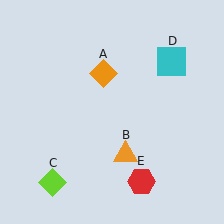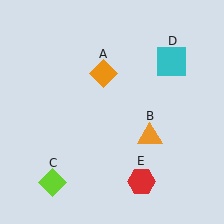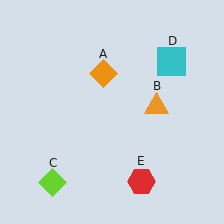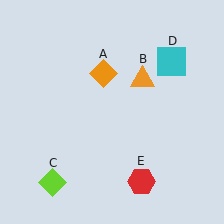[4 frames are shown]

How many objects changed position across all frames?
1 object changed position: orange triangle (object B).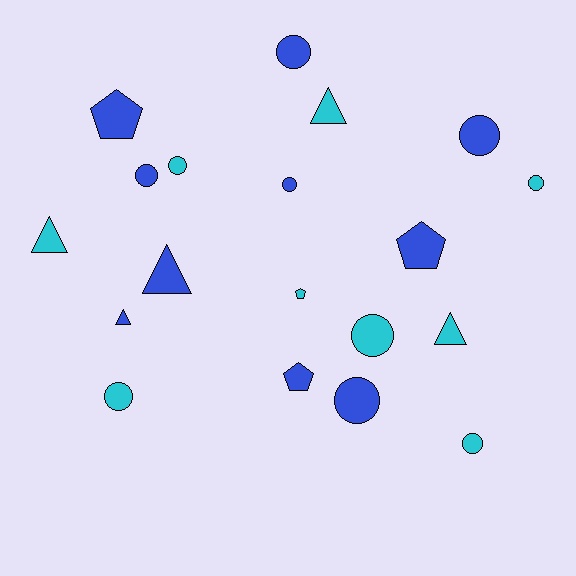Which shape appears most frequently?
Circle, with 10 objects.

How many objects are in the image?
There are 19 objects.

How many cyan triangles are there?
There are 3 cyan triangles.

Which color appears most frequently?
Blue, with 10 objects.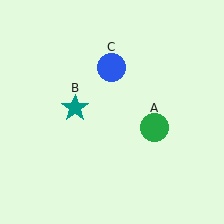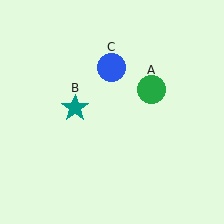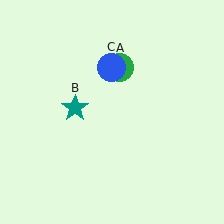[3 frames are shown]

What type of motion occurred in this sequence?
The green circle (object A) rotated counterclockwise around the center of the scene.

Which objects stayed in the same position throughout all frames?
Teal star (object B) and blue circle (object C) remained stationary.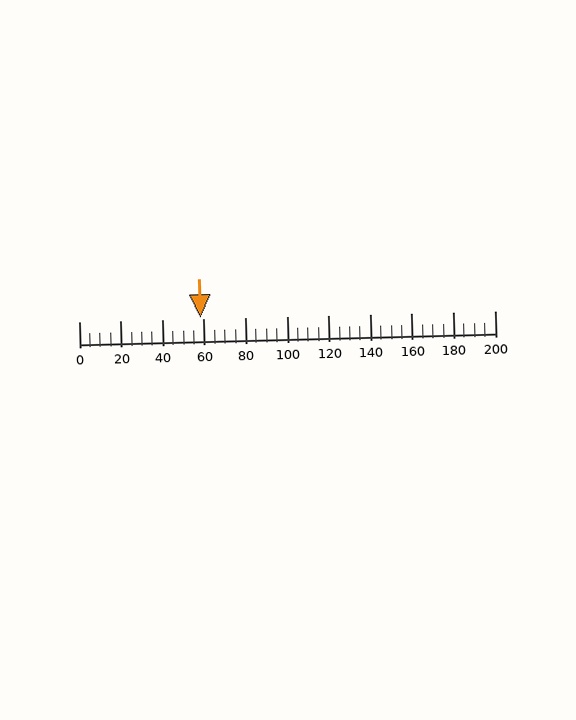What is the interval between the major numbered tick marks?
The major tick marks are spaced 20 units apart.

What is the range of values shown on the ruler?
The ruler shows values from 0 to 200.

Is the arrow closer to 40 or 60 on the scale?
The arrow is closer to 60.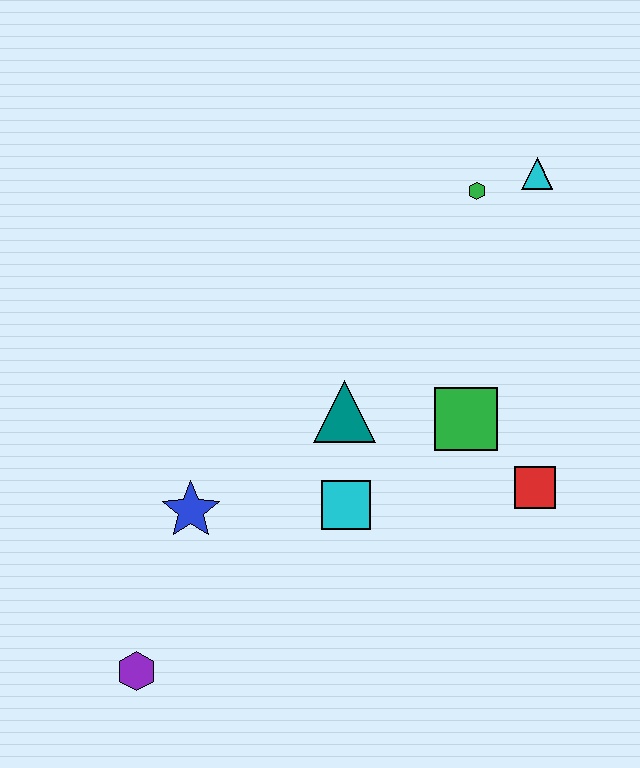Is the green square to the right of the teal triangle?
Yes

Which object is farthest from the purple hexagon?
The cyan triangle is farthest from the purple hexagon.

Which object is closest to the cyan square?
The teal triangle is closest to the cyan square.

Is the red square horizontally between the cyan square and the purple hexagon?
No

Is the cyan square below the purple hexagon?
No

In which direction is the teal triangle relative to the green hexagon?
The teal triangle is below the green hexagon.